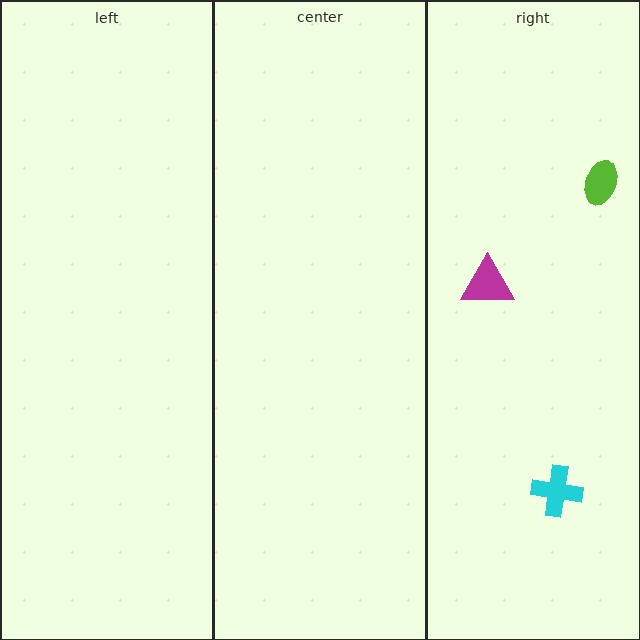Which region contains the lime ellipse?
The right region.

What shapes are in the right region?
The cyan cross, the lime ellipse, the magenta triangle.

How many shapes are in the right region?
3.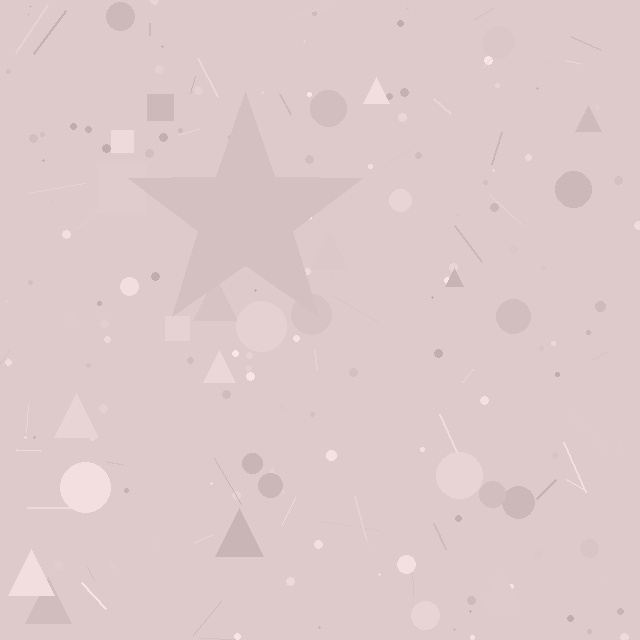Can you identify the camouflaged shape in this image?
The camouflaged shape is a star.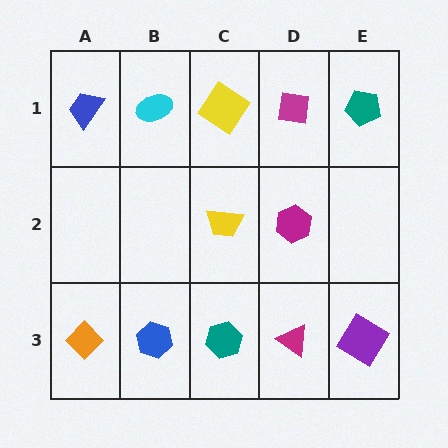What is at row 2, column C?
A yellow trapezoid.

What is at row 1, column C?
A yellow diamond.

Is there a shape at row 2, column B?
No, that cell is empty.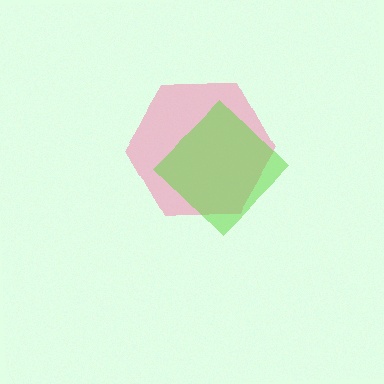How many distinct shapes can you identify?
There are 2 distinct shapes: a pink hexagon, a lime diamond.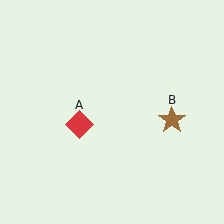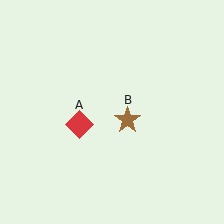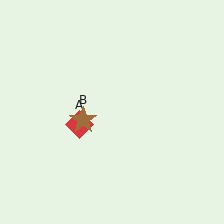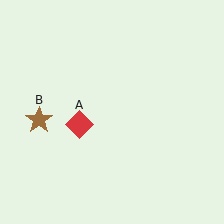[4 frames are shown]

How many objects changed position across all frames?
1 object changed position: brown star (object B).